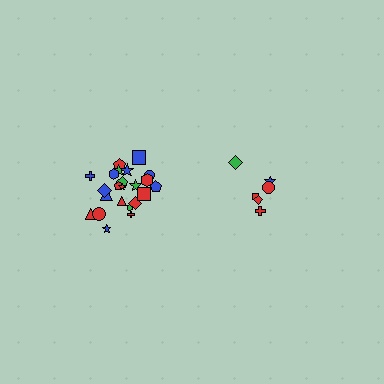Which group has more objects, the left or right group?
The left group.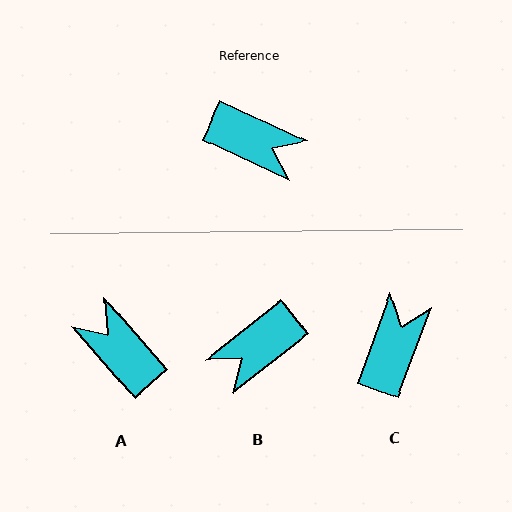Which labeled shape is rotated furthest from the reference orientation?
A, about 156 degrees away.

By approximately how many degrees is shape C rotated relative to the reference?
Approximately 95 degrees counter-clockwise.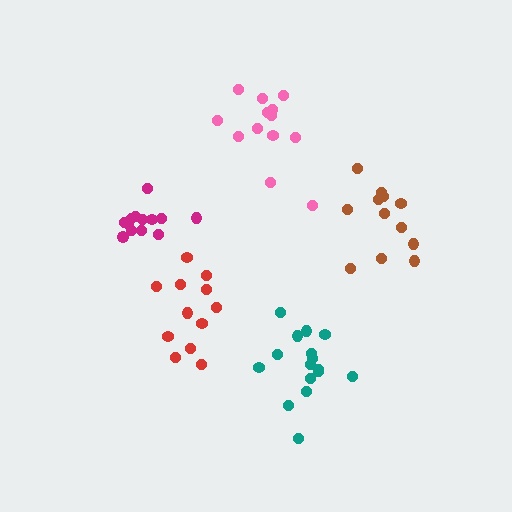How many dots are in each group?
Group 1: 12 dots, Group 2: 13 dots, Group 3: 12 dots, Group 4: 16 dots, Group 5: 13 dots (66 total).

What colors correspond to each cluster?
The clusters are colored: red, pink, brown, teal, magenta.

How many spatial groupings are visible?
There are 5 spatial groupings.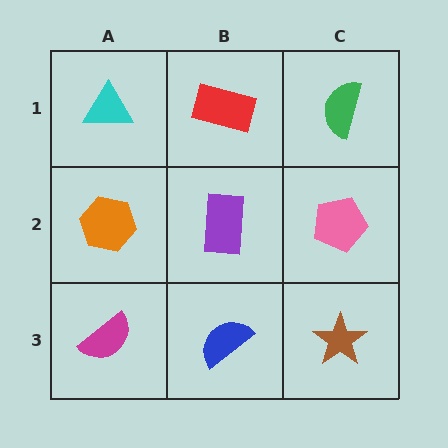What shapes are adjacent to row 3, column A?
An orange hexagon (row 2, column A), a blue semicircle (row 3, column B).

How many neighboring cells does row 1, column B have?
3.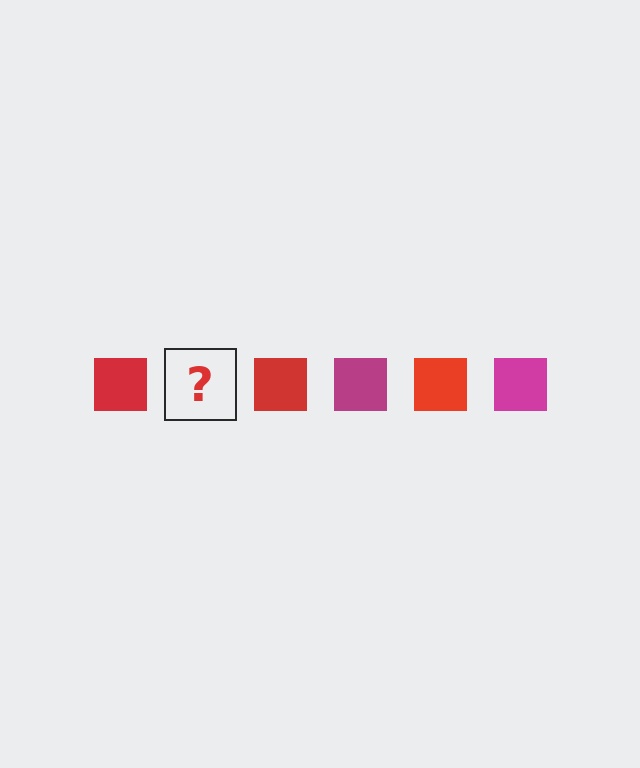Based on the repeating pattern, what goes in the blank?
The blank should be a magenta square.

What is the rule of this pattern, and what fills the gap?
The rule is that the pattern cycles through red, magenta squares. The gap should be filled with a magenta square.